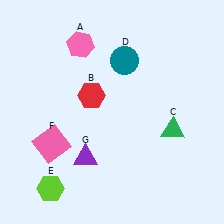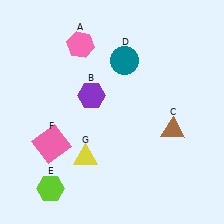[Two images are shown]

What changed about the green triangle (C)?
In Image 1, C is green. In Image 2, it changed to brown.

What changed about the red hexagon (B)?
In Image 1, B is red. In Image 2, it changed to purple.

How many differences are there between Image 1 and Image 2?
There are 3 differences between the two images.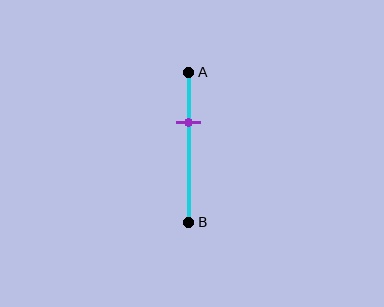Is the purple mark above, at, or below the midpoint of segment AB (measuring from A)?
The purple mark is above the midpoint of segment AB.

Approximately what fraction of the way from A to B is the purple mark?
The purple mark is approximately 35% of the way from A to B.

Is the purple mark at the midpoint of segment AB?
No, the mark is at about 35% from A, not at the 50% midpoint.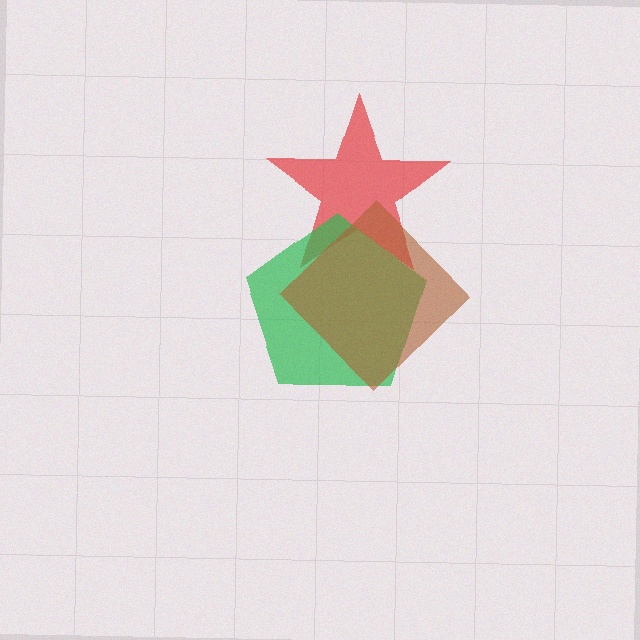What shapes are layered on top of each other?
The layered shapes are: a red star, a green pentagon, a brown diamond.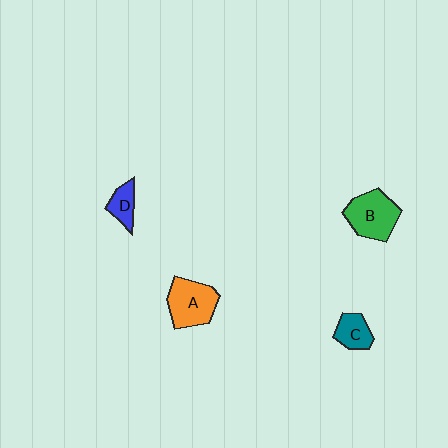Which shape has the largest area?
Shape B (green).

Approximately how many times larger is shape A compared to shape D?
Approximately 2.1 times.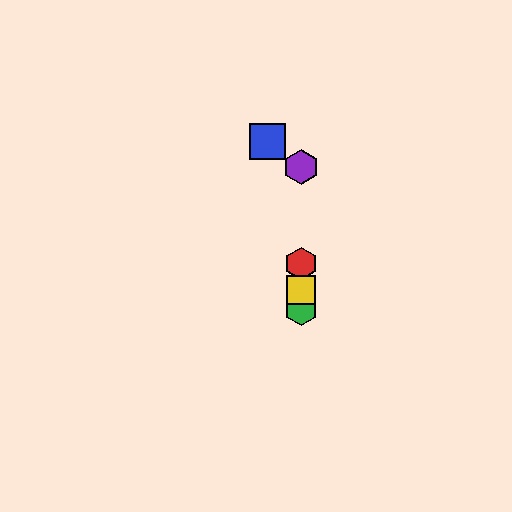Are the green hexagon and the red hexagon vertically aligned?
Yes, both are at x≈301.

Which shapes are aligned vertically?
The red hexagon, the green hexagon, the yellow square, the purple hexagon are aligned vertically.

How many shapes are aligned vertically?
4 shapes (the red hexagon, the green hexagon, the yellow square, the purple hexagon) are aligned vertically.